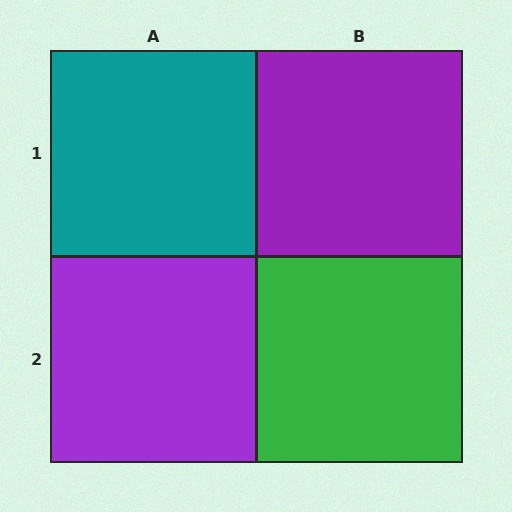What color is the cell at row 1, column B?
Purple.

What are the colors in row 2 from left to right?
Purple, green.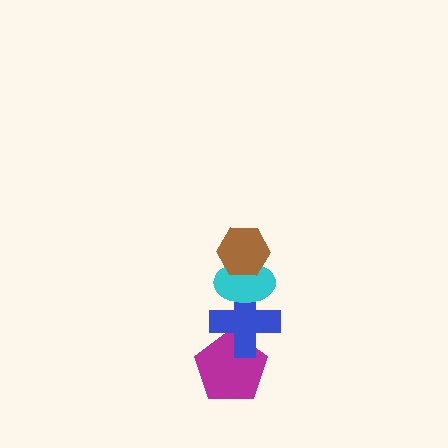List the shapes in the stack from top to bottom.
From top to bottom: the brown hexagon, the cyan ellipse, the blue cross, the magenta pentagon.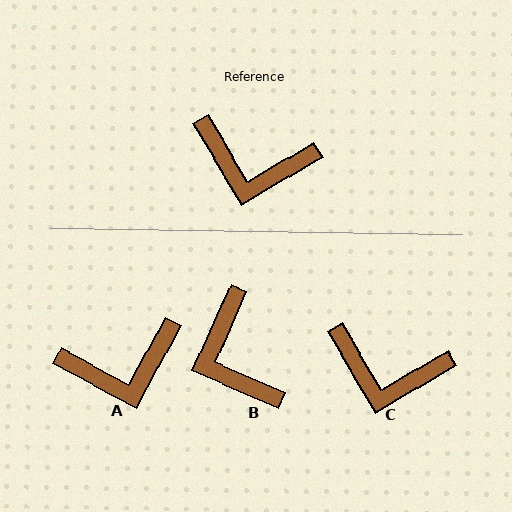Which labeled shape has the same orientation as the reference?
C.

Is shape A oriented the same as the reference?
No, it is off by about 31 degrees.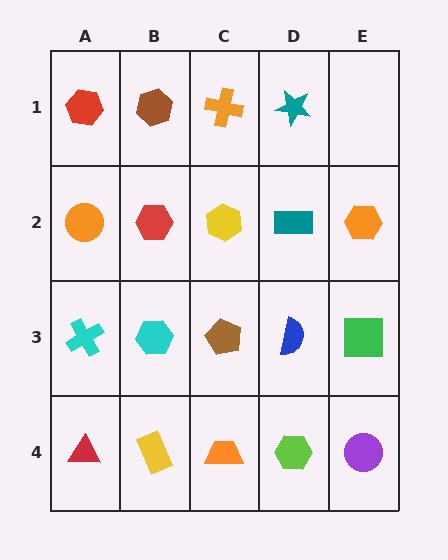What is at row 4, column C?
An orange trapezoid.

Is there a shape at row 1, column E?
No, that cell is empty.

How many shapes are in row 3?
5 shapes.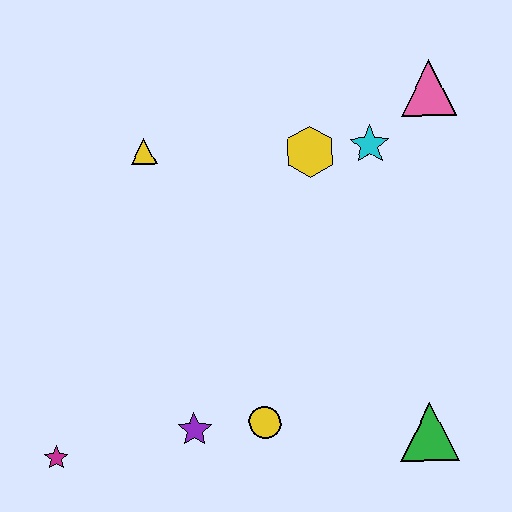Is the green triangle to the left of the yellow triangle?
No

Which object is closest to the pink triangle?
The cyan star is closest to the pink triangle.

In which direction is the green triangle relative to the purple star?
The green triangle is to the right of the purple star.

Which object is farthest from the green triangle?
The yellow triangle is farthest from the green triangle.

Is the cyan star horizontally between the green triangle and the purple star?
Yes